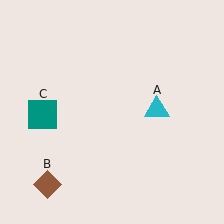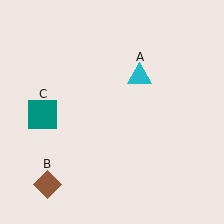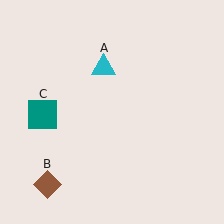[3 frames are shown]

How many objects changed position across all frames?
1 object changed position: cyan triangle (object A).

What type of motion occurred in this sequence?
The cyan triangle (object A) rotated counterclockwise around the center of the scene.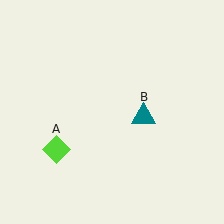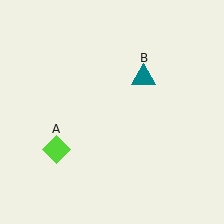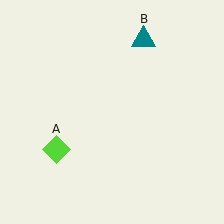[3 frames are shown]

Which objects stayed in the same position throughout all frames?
Lime diamond (object A) remained stationary.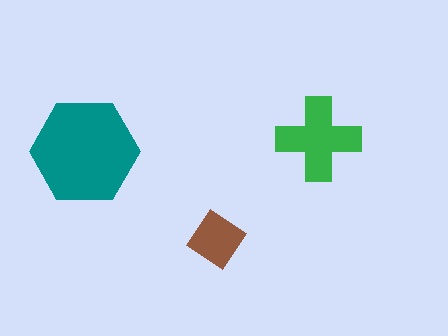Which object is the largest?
The teal hexagon.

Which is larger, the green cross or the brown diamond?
The green cross.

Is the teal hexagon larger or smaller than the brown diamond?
Larger.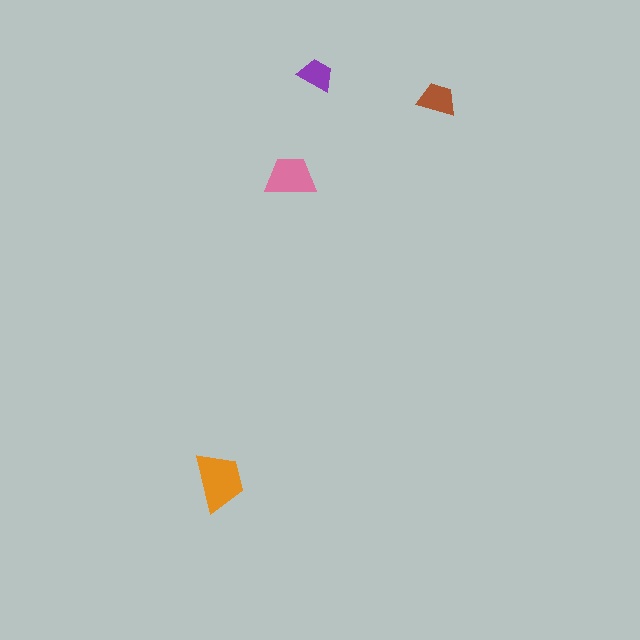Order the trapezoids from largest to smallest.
the orange one, the pink one, the brown one, the purple one.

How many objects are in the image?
There are 4 objects in the image.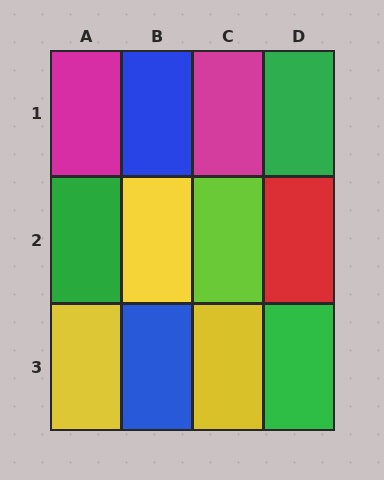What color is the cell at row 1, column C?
Magenta.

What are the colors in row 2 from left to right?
Green, yellow, lime, red.